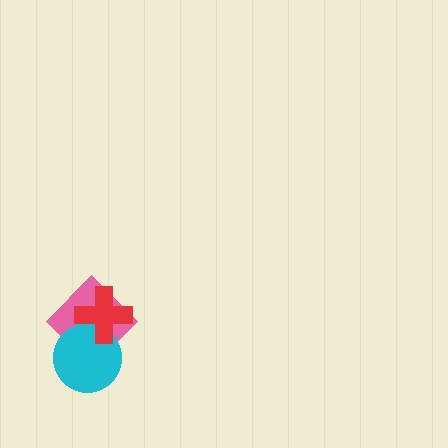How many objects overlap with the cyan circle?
2 objects overlap with the cyan circle.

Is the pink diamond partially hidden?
Yes, it is partially covered by another shape.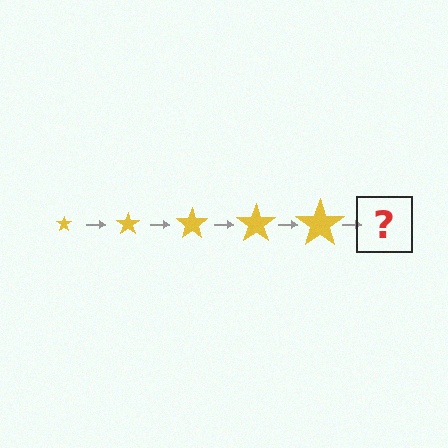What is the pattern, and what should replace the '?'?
The pattern is that the star gets progressively larger each step. The '?' should be a yellow star, larger than the previous one.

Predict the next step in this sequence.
The next step is a yellow star, larger than the previous one.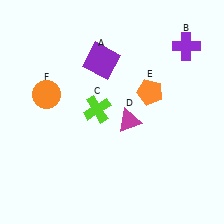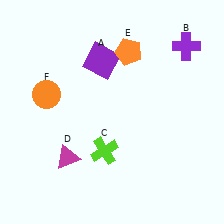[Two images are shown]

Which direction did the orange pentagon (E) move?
The orange pentagon (E) moved up.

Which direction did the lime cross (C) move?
The lime cross (C) moved down.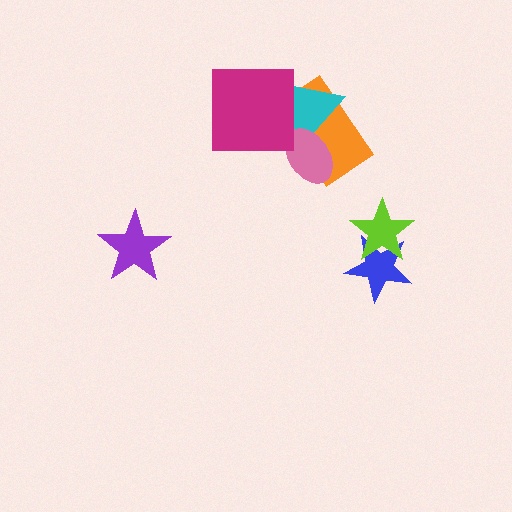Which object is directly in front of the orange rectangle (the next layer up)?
The cyan triangle is directly in front of the orange rectangle.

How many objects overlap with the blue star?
1 object overlaps with the blue star.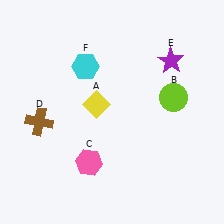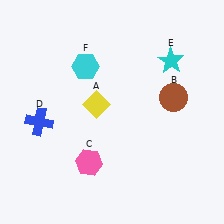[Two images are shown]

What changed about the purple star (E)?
In Image 1, E is purple. In Image 2, it changed to cyan.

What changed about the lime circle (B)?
In Image 1, B is lime. In Image 2, it changed to brown.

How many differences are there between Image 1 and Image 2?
There are 3 differences between the two images.